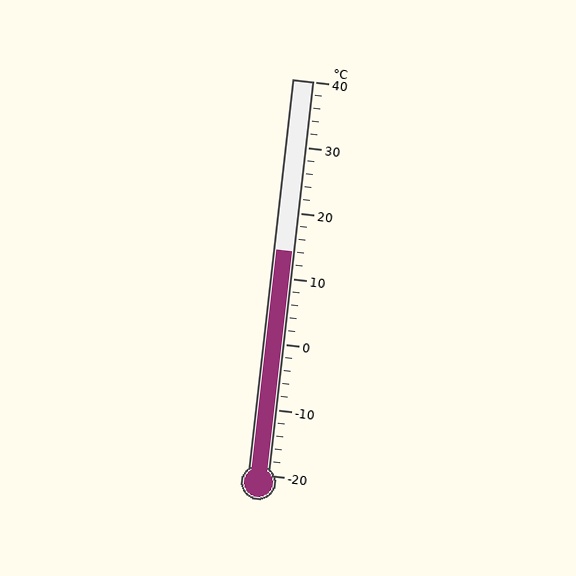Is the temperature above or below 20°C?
The temperature is below 20°C.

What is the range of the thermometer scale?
The thermometer scale ranges from -20°C to 40°C.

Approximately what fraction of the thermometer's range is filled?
The thermometer is filled to approximately 55% of its range.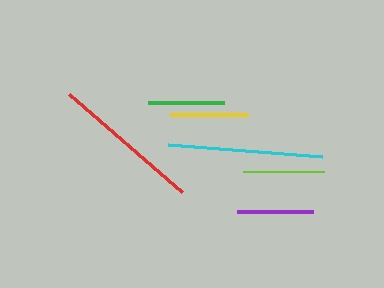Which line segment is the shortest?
The purple line is the shortest at approximately 76 pixels.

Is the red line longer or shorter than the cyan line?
The cyan line is longer than the red line.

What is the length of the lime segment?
The lime segment is approximately 81 pixels long.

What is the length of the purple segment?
The purple segment is approximately 76 pixels long.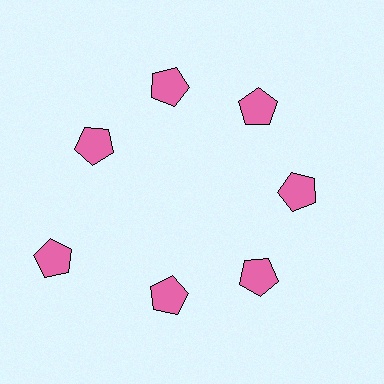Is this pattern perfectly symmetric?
No. The 7 pink pentagons are arranged in a ring, but one element near the 8 o'clock position is pushed outward from the center, breaking the 7-fold rotational symmetry.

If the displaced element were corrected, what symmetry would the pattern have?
It would have 7-fold rotational symmetry — the pattern would map onto itself every 51 degrees.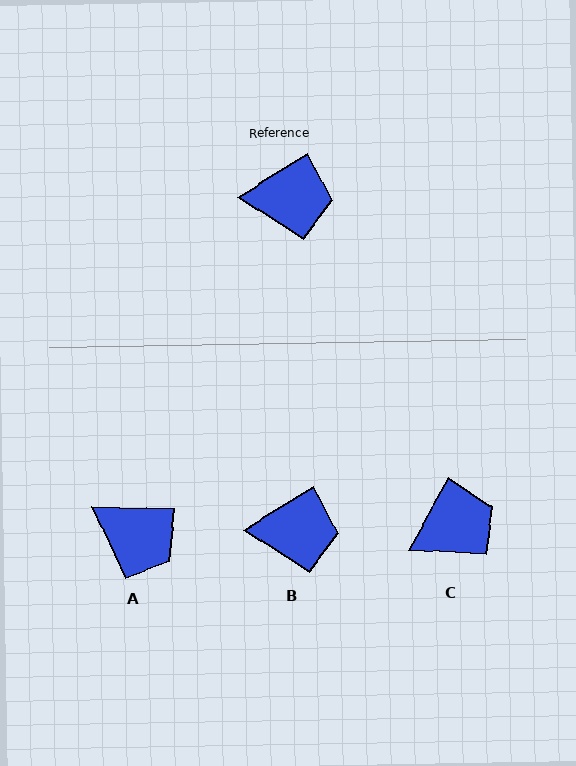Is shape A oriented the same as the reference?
No, it is off by about 33 degrees.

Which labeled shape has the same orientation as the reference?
B.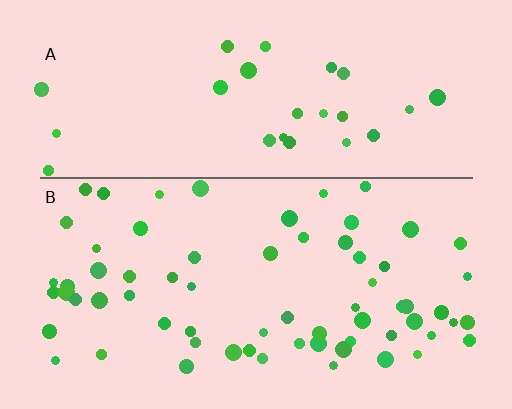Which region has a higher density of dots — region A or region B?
B (the bottom).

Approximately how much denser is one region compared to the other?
Approximately 2.4× — region B over region A.